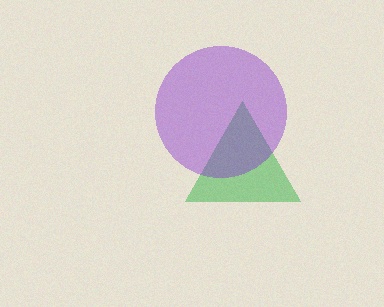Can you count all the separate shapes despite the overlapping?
Yes, there are 2 separate shapes.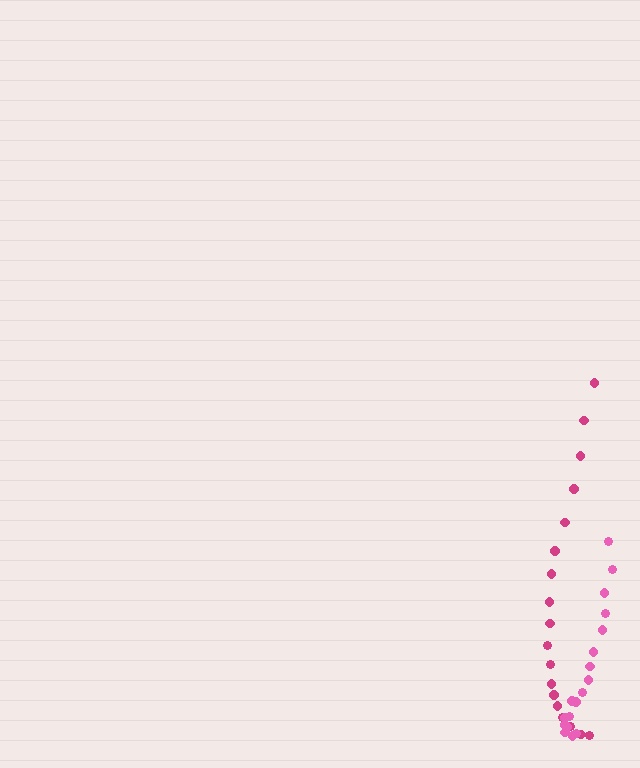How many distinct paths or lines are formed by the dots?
There are 2 distinct paths.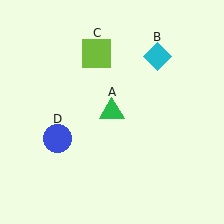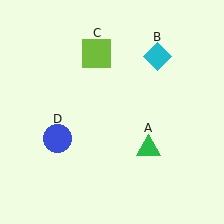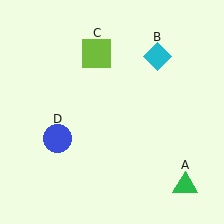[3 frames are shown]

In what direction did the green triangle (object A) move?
The green triangle (object A) moved down and to the right.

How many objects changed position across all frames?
1 object changed position: green triangle (object A).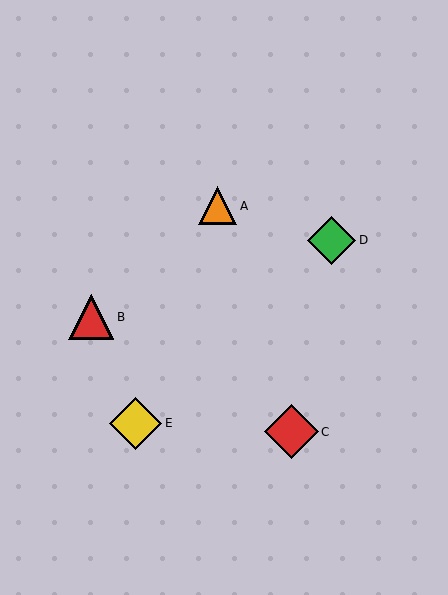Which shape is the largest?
The red diamond (labeled C) is the largest.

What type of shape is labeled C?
Shape C is a red diamond.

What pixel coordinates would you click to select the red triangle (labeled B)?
Click at (91, 317) to select the red triangle B.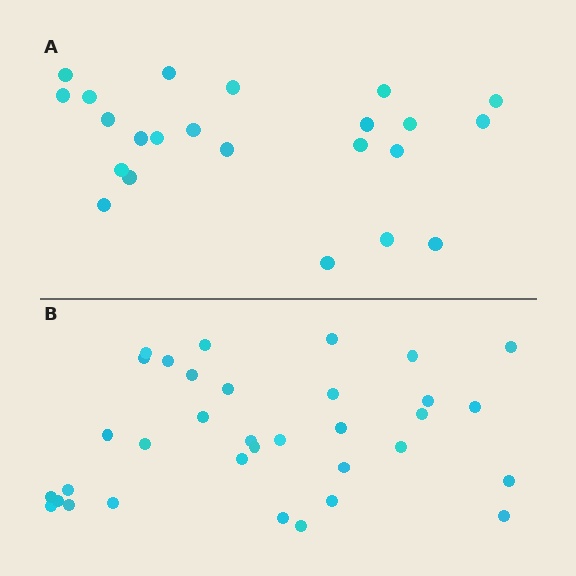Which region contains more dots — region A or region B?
Region B (the bottom region) has more dots.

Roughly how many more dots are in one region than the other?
Region B has roughly 12 or so more dots than region A.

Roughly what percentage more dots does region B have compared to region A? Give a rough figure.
About 50% more.